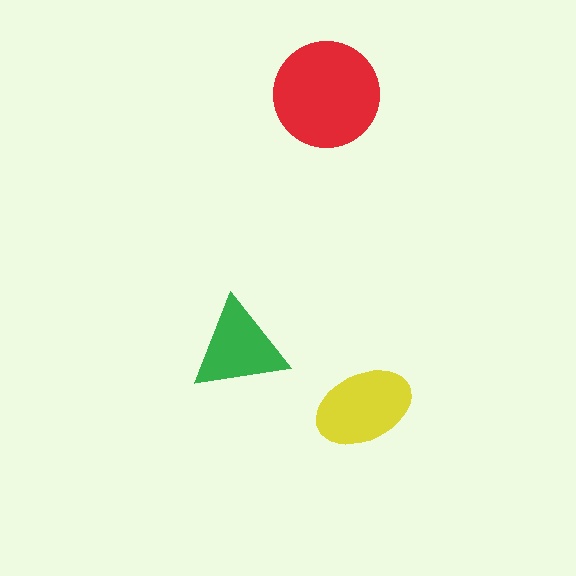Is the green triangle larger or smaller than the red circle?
Smaller.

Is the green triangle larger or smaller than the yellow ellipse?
Smaller.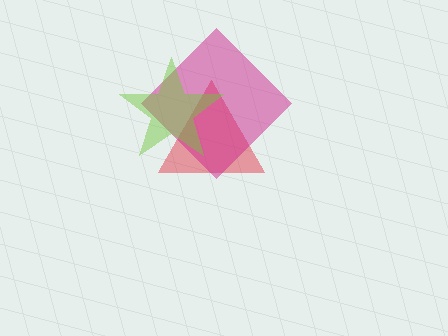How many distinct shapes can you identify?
There are 3 distinct shapes: a red triangle, a magenta diamond, a lime star.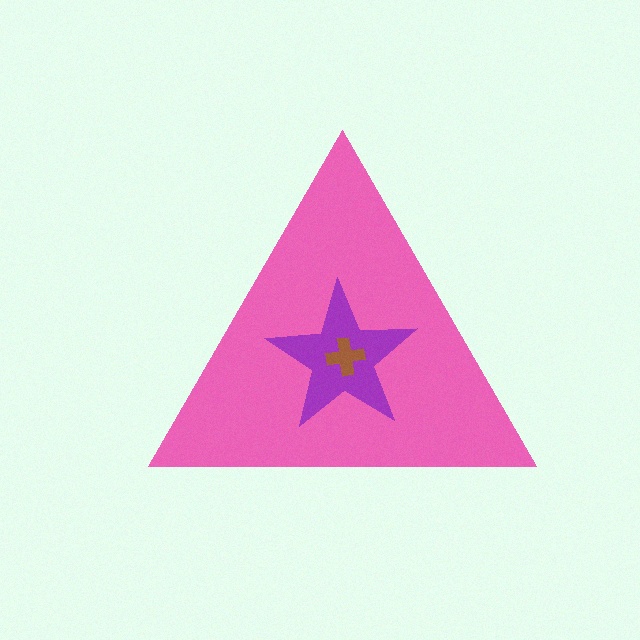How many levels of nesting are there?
3.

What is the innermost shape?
The brown cross.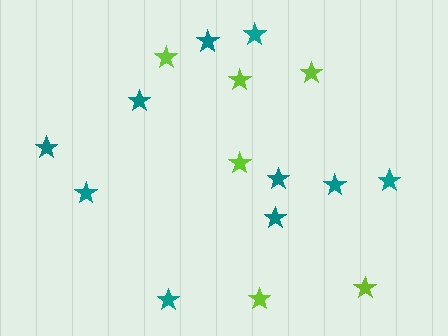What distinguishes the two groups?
There are 2 groups: one group of lime stars (6) and one group of teal stars (10).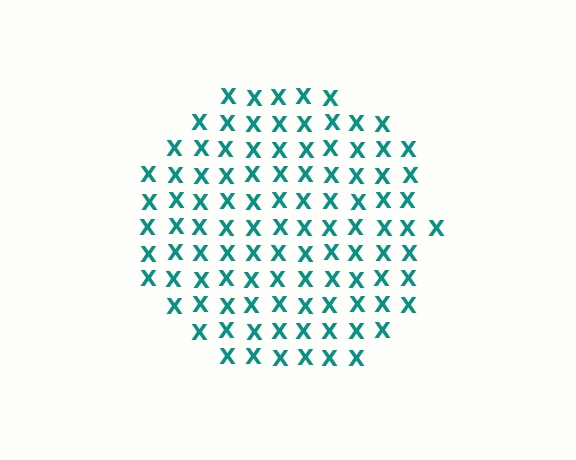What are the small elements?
The small elements are letter X's.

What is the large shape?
The large shape is a circle.